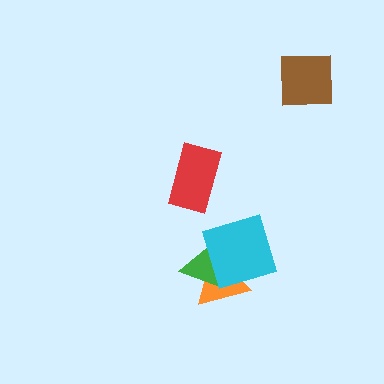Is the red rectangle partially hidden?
No, no other shape covers it.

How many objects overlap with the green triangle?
2 objects overlap with the green triangle.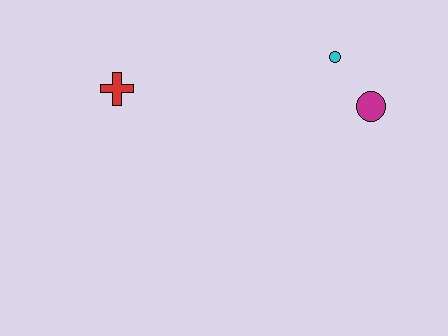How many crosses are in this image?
There is 1 cross.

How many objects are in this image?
There are 3 objects.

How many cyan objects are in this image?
There is 1 cyan object.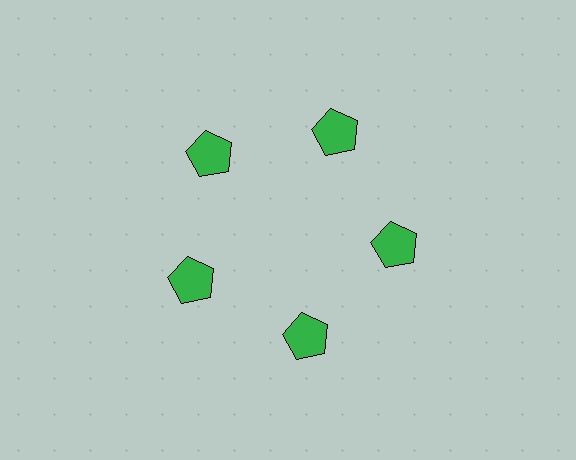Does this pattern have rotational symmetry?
Yes, this pattern has 5-fold rotational symmetry. It looks the same after rotating 72 degrees around the center.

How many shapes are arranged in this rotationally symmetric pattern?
There are 5 shapes, arranged in 5 groups of 1.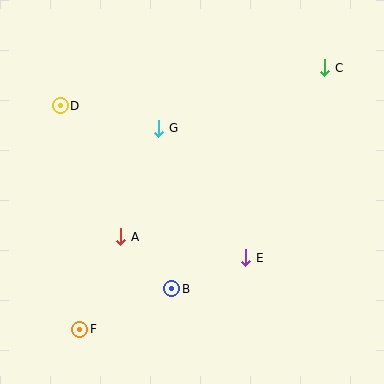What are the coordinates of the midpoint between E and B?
The midpoint between E and B is at (209, 273).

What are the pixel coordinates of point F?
Point F is at (80, 329).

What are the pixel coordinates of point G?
Point G is at (159, 128).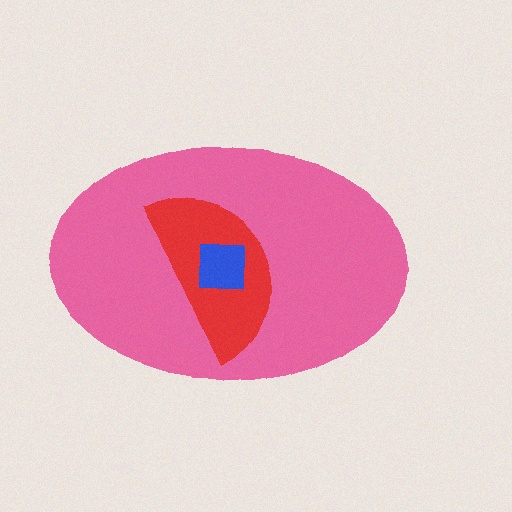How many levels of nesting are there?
3.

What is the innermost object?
The blue square.